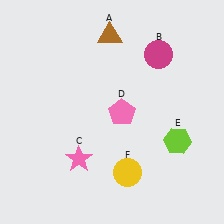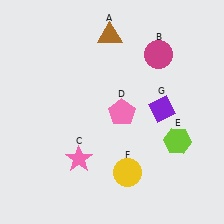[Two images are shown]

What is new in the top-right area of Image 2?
A purple diamond (G) was added in the top-right area of Image 2.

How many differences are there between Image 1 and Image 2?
There is 1 difference between the two images.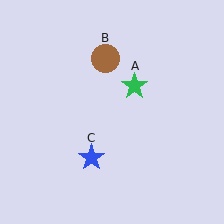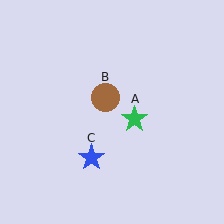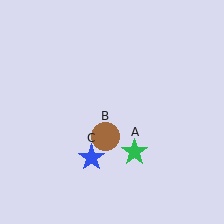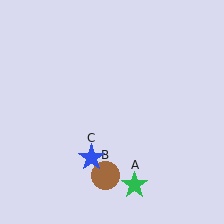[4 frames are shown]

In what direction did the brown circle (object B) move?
The brown circle (object B) moved down.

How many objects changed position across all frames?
2 objects changed position: green star (object A), brown circle (object B).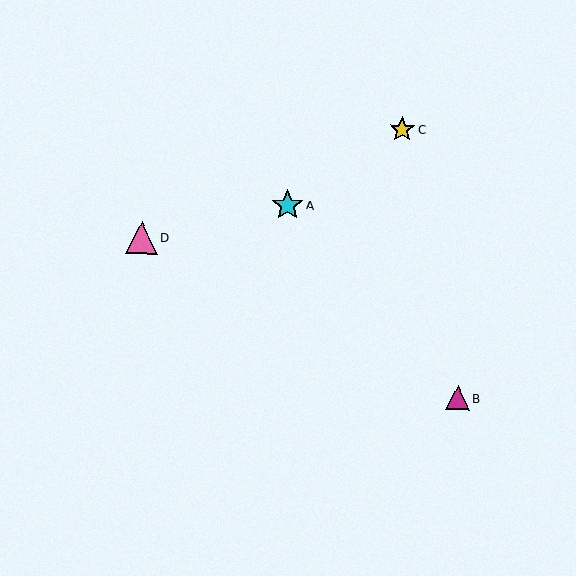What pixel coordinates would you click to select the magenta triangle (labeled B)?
Click at (458, 398) to select the magenta triangle B.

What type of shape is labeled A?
Shape A is a cyan star.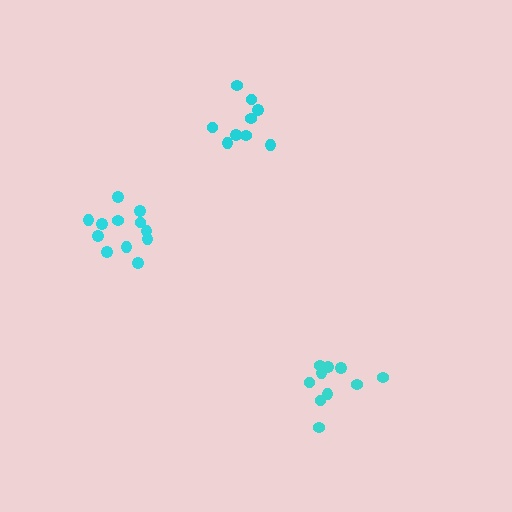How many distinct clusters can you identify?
There are 3 distinct clusters.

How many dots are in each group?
Group 1: 12 dots, Group 2: 9 dots, Group 3: 10 dots (31 total).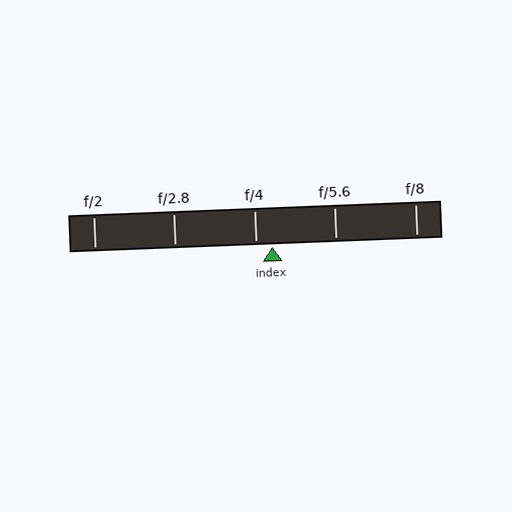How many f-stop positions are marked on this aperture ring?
There are 5 f-stop positions marked.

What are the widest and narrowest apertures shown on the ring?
The widest aperture shown is f/2 and the narrowest is f/8.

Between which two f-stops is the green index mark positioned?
The index mark is between f/4 and f/5.6.